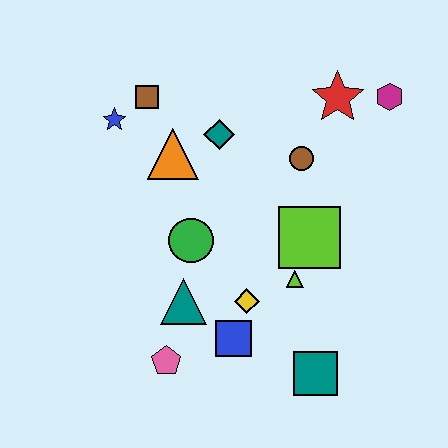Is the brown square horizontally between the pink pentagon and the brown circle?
No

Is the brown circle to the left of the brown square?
No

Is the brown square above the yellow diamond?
Yes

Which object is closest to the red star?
The magenta hexagon is closest to the red star.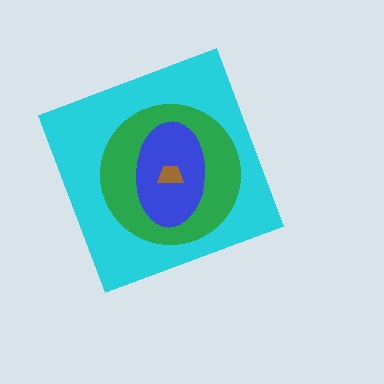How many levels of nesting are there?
4.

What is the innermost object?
The brown trapezoid.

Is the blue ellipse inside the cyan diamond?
Yes.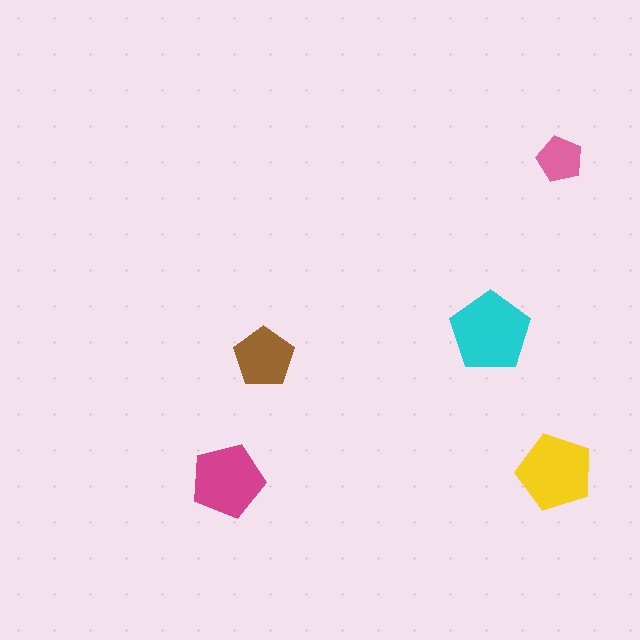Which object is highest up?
The pink pentagon is topmost.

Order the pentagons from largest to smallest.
the cyan one, the yellow one, the magenta one, the brown one, the pink one.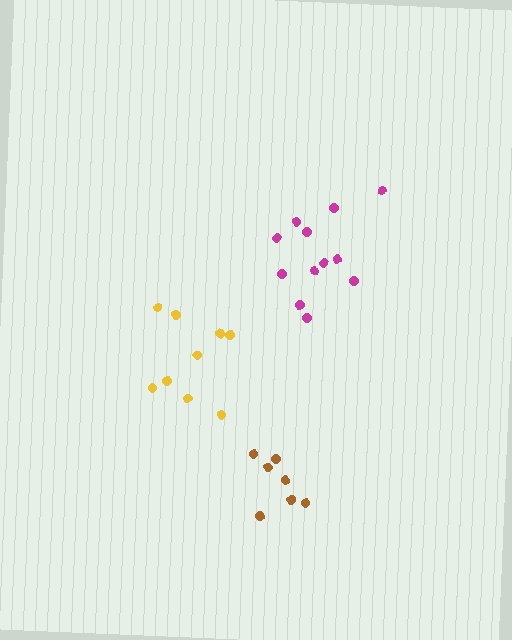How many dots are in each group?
Group 1: 12 dots, Group 2: 7 dots, Group 3: 9 dots (28 total).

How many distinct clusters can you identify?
There are 3 distinct clusters.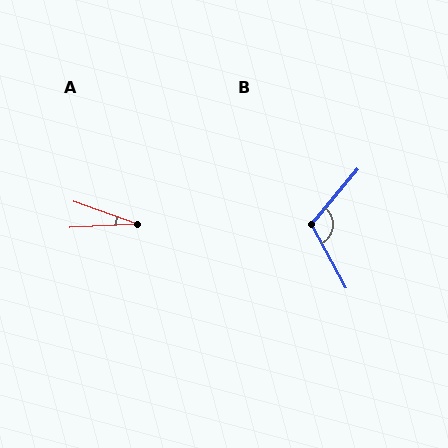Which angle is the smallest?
A, at approximately 22 degrees.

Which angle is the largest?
B, at approximately 111 degrees.